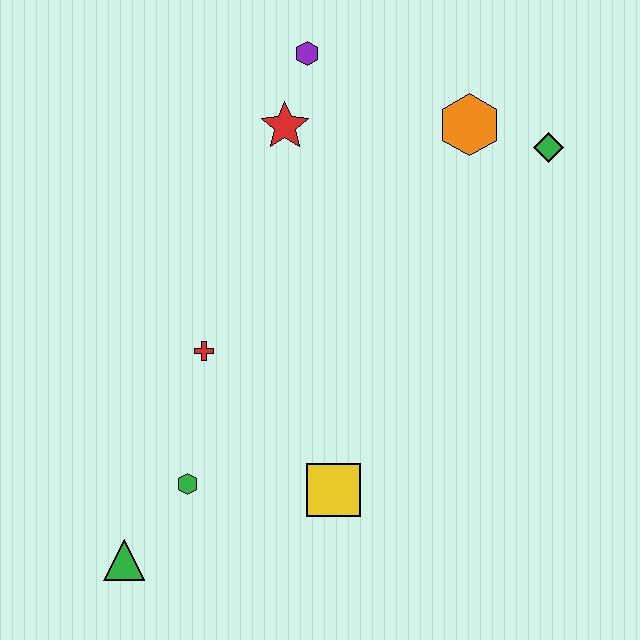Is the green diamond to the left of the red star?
No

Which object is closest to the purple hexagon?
The red star is closest to the purple hexagon.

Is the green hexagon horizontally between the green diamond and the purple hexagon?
No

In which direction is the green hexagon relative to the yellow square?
The green hexagon is to the left of the yellow square.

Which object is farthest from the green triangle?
The green diamond is farthest from the green triangle.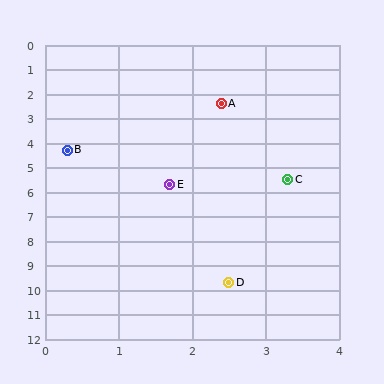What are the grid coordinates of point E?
Point E is at approximately (1.7, 5.7).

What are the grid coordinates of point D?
Point D is at approximately (2.5, 9.7).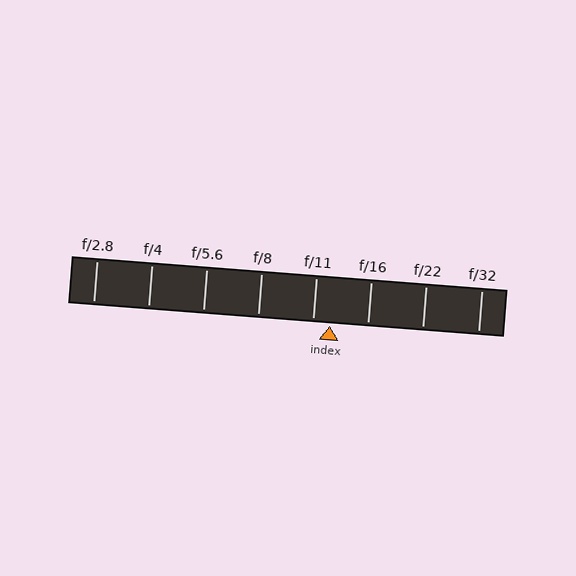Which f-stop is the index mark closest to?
The index mark is closest to f/11.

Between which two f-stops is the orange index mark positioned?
The index mark is between f/11 and f/16.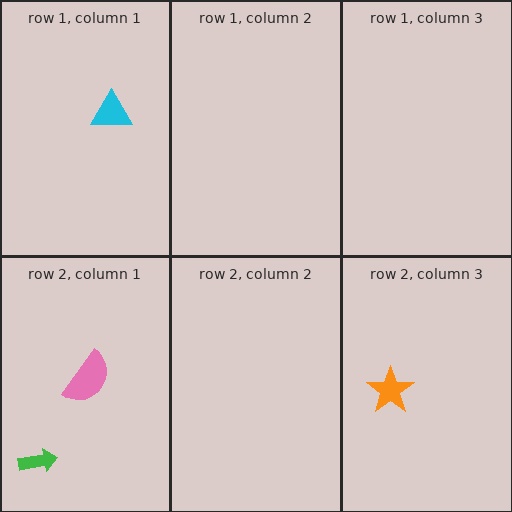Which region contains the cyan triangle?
The row 1, column 1 region.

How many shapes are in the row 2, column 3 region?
1.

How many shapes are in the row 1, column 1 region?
1.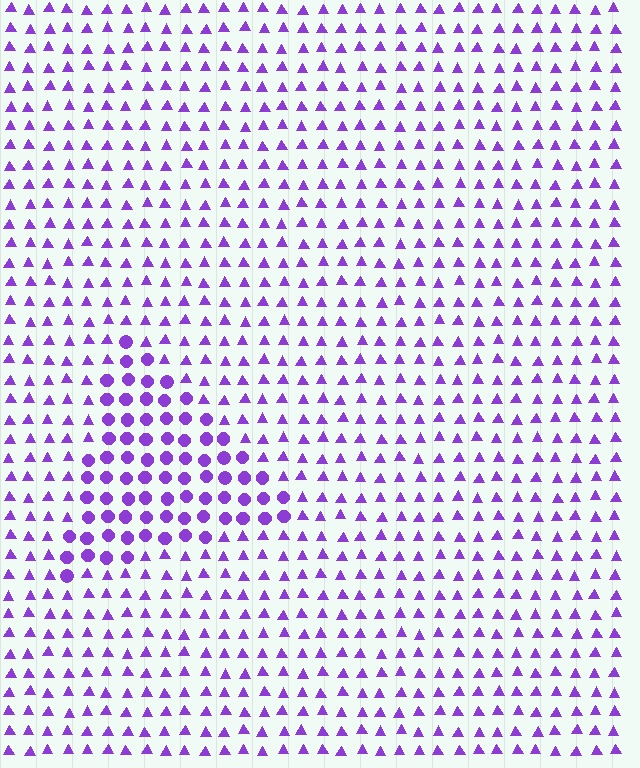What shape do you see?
I see a triangle.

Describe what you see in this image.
The image is filled with small purple elements arranged in a uniform grid. A triangle-shaped region contains circles, while the surrounding area contains triangles. The boundary is defined purely by the change in element shape.